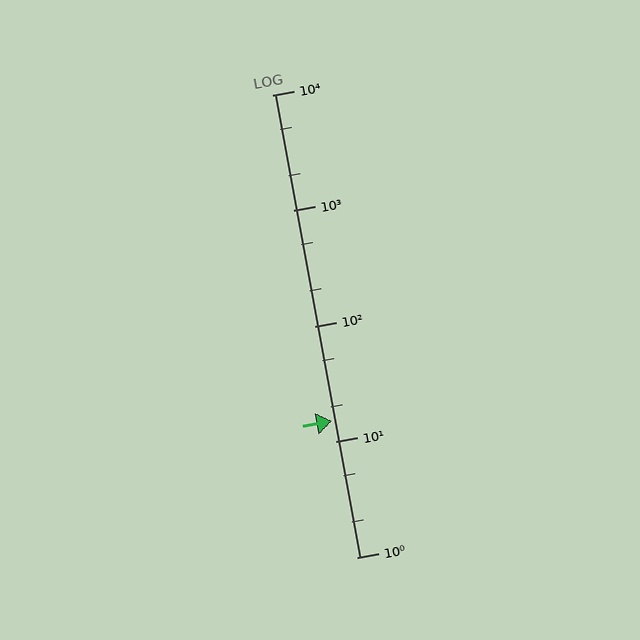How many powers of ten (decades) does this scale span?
The scale spans 4 decades, from 1 to 10000.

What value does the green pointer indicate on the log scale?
The pointer indicates approximately 15.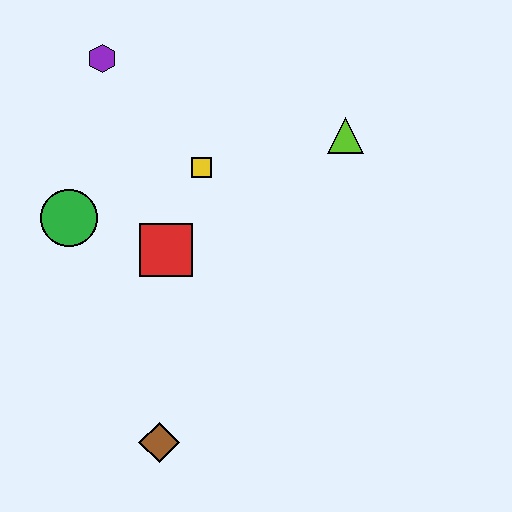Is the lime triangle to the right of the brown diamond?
Yes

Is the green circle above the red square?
Yes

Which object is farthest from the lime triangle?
The brown diamond is farthest from the lime triangle.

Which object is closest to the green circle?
The red square is closest to the green circle.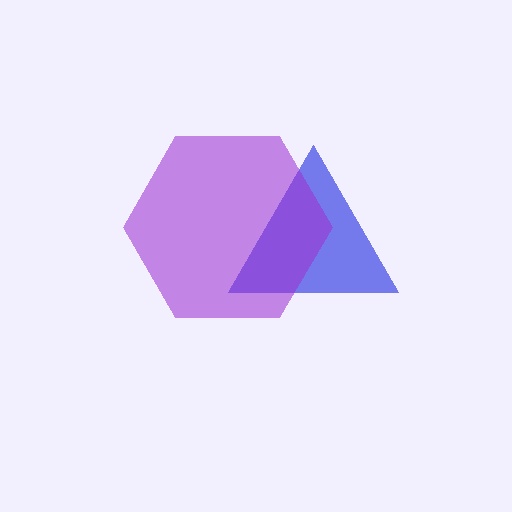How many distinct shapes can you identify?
There are 2 distinct shapes: a blue triangle, a purple hexagon.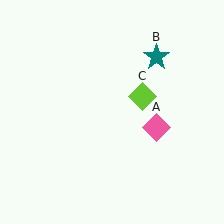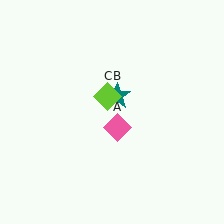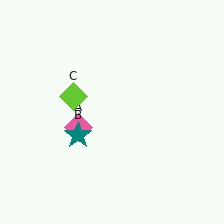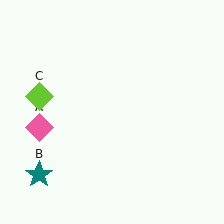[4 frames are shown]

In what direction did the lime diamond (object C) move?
The lime diamond (object C) moved left.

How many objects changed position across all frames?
3 objects changed position: pink diamond (object A), teal star (object B), lime diamond (object C).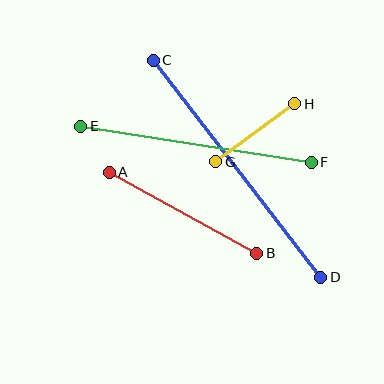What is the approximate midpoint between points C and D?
The midpoint is at approximately (237, 169) pixels.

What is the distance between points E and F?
The distance is approximately 233 pixels.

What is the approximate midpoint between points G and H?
The midpoint is at approximately (255, 133) pixels.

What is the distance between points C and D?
The distance is approximately 274 pixels.